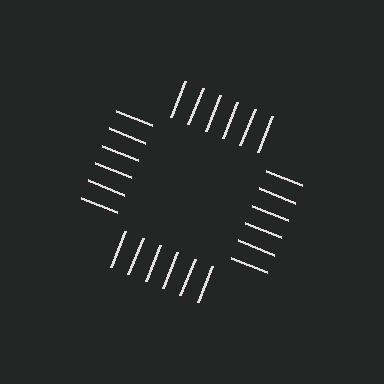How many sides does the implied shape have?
4 sides — the line-ends trace a square.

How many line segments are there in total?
24 — 6 along each of the 4 edges.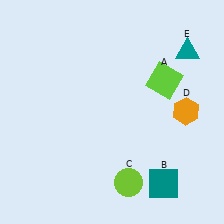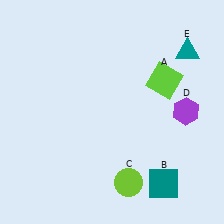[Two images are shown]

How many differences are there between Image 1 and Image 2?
There is 1 difference between the two images.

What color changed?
The hexagon (D) changed from orange in Image 1 to purple in Image 2.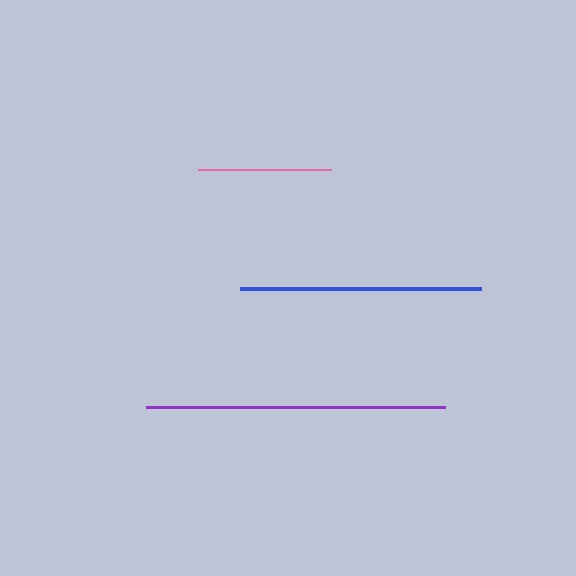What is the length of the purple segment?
The purple segment is approximately 299 pixels long.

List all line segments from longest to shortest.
From longest to shortest: purple, blue, pink.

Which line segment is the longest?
The purple line is the longest at approximately 299 pixels.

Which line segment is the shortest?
The pink line is the shortest at approximately 133 pixels.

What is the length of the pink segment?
The pink segment is approximately 133 pixels long.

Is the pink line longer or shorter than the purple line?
The purple line is longer than the pink line.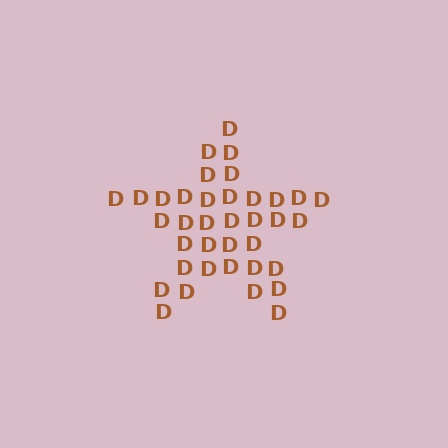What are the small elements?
The small elements are letter D's.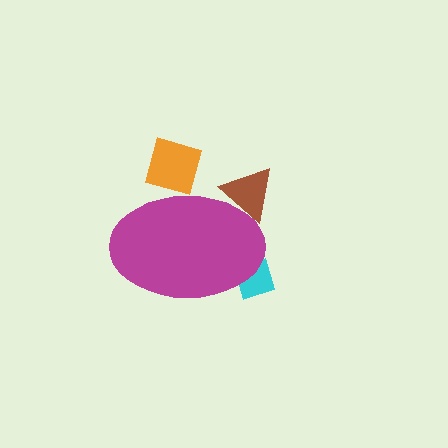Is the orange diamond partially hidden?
Yes, the orange diamond is partially hidden behind the magenta ellipse.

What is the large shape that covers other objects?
A magenta ellipse.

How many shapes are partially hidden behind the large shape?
3 shapes are partially hidden.